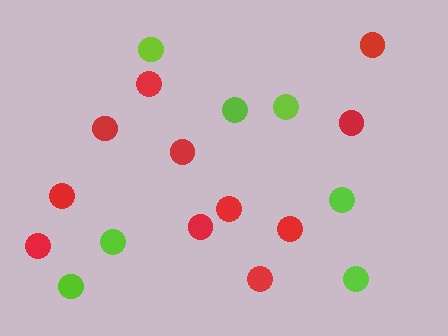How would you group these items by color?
There are 2 groups: one group of red circles (11) and one group of lime circles (7).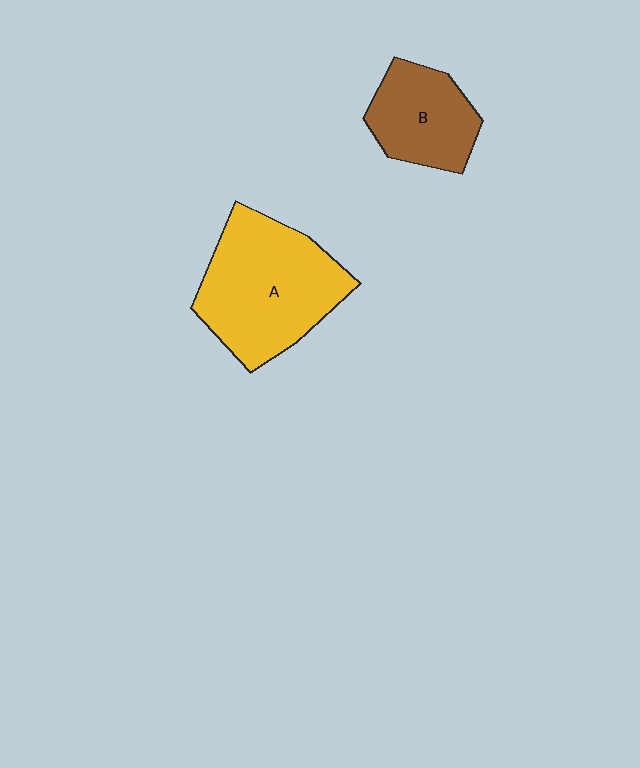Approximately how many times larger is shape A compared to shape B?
Approximately 1.8 times.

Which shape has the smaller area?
Shape B (brown).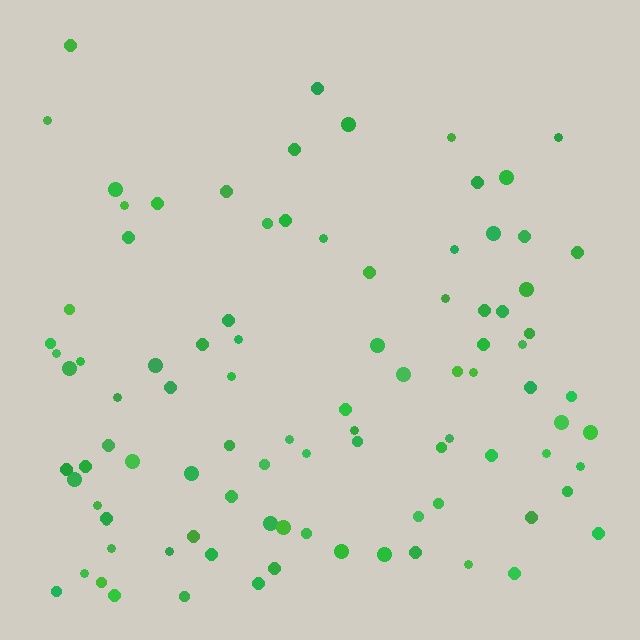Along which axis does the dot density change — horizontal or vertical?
Vertical.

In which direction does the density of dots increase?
From top to bottom, with the bottom side densest.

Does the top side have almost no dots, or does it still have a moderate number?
Still a moderate number, just noticeably fewer than the bottom.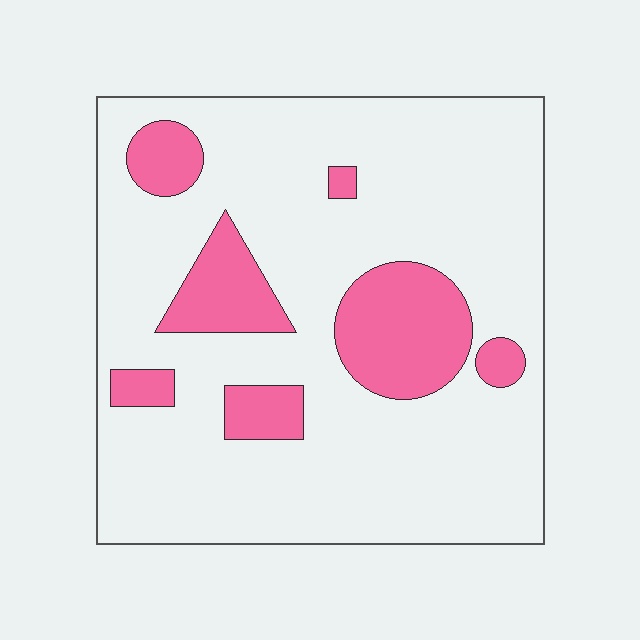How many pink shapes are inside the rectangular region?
7.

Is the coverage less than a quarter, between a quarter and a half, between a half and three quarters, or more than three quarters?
Less than a quarter.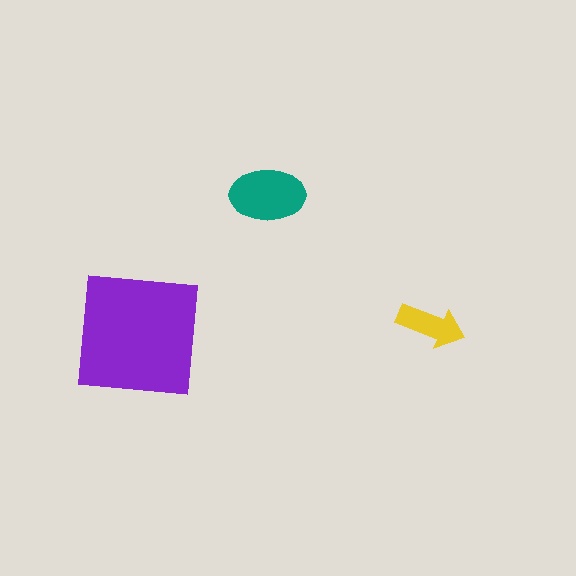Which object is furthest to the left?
The purple square is leftmost.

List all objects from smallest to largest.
The yellow arrow, the teal ellipse, the purple square.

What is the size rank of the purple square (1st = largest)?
1st.